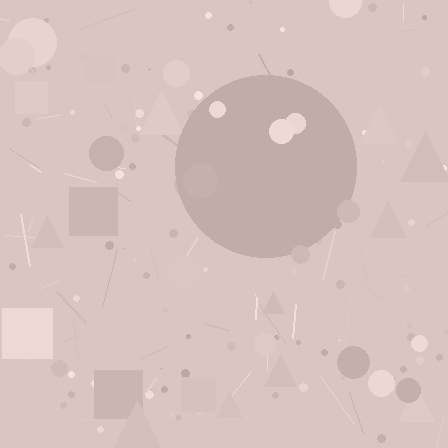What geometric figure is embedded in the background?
A circle is embedded in the background.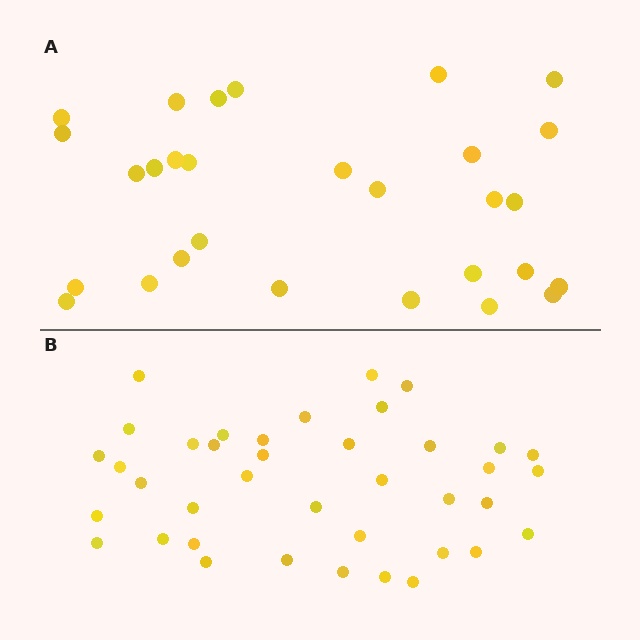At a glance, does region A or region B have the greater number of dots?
Region B (the bottom region) has more dots.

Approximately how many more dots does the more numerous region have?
Region B has roughly 10 or so more dots than region A.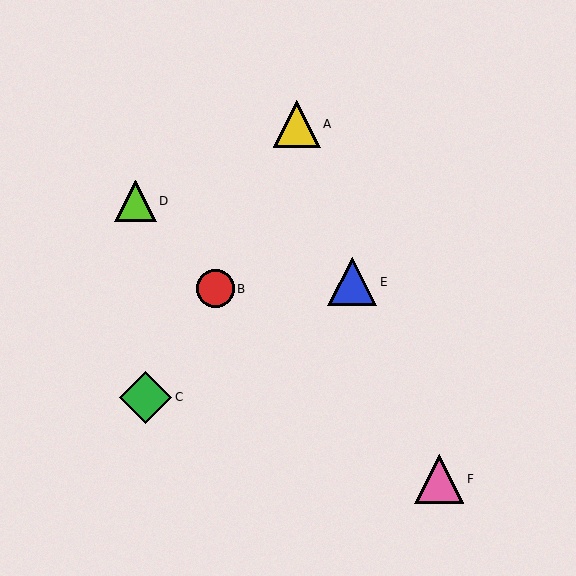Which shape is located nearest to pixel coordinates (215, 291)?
The red circle (labeled B) at (215, 289) is nearest to that location.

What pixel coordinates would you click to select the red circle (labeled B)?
Click at (215, 289) to select the red circle B.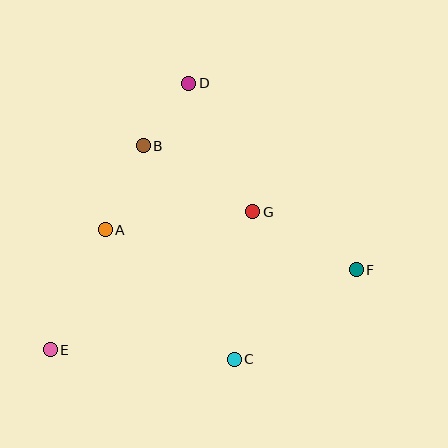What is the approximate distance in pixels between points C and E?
The distance between C and E is approximately 184 pixels.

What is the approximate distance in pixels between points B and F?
The distance between B and F is approximately 247 pixels.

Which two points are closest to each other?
Points B and D are closest to each other.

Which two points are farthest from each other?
Points E and F are farthest from each other.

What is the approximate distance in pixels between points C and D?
The distance between C and D is approximately 280 pixels.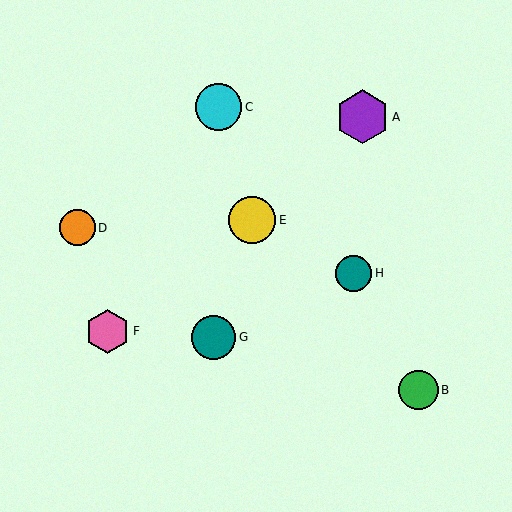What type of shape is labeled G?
Shape G is a teal circle.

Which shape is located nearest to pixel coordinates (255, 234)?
The yellow circle (labeled E) at (252, 220) is nearest to that location.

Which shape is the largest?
The purple hexagon (labeled A) is the largest.